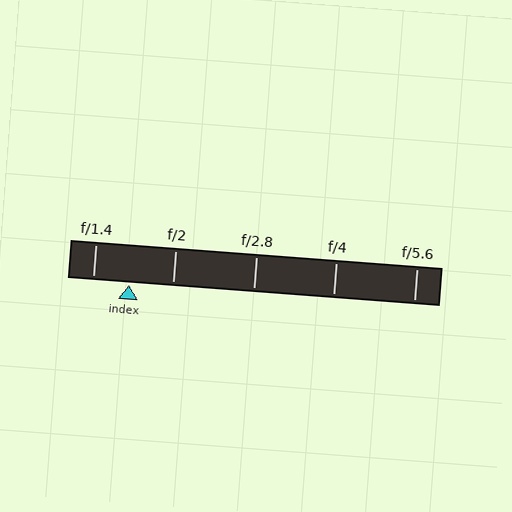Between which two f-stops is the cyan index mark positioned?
The index mark is between f/1.4 and f/2.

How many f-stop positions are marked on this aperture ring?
There are 5 f-stop positions marked.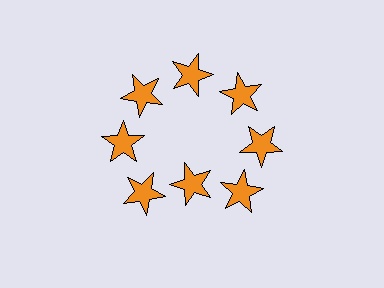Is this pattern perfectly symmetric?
No. The 8 orange stars are arranged in a ring, but one element near the 6 o'clock position is pulled inward toward the center, breaking the 8-fold rotational symmetry.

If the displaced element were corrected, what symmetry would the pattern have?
It would have 8-fold rotational symmetry — the pattern would map onto itself every 45 degrees.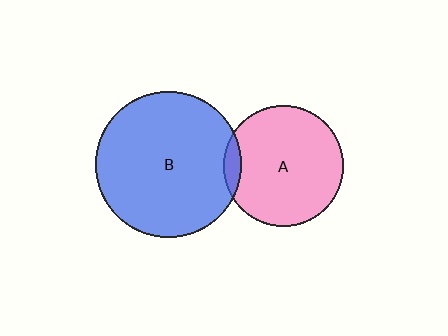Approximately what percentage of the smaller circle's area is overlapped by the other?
Approximately 5%.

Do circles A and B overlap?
Yes.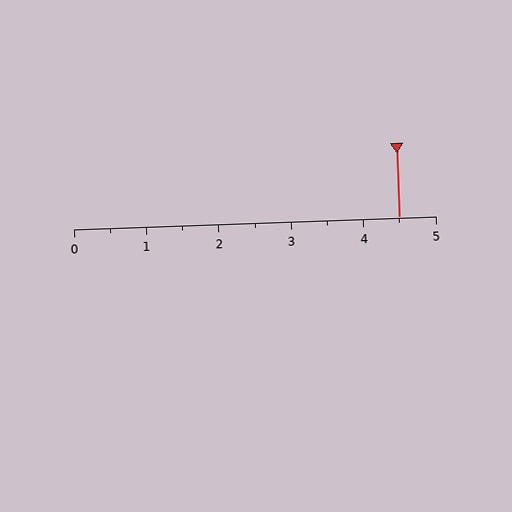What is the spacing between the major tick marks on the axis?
The major ticks are spaced 1 apart.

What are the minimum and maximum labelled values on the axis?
The axis runs from 0 to 5.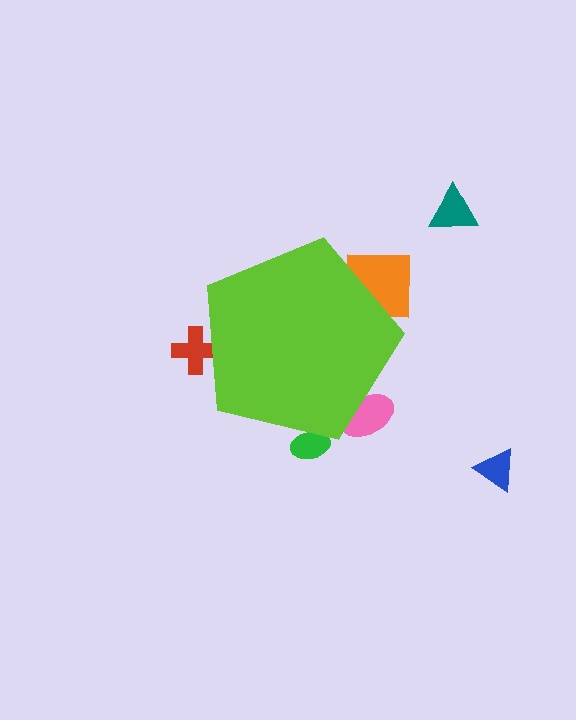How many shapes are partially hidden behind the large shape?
4 shapes are partially hidden.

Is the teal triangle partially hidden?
No, the teal triangle is fully visible.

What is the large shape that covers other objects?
A lime pentagon.